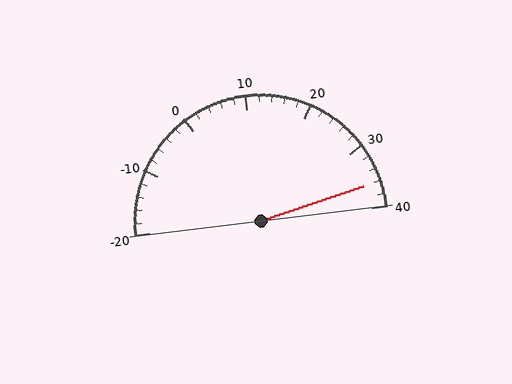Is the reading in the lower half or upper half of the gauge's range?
The reading is in the upper half of the range (-20 to 40).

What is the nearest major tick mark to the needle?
The nearest major tick mark is 40.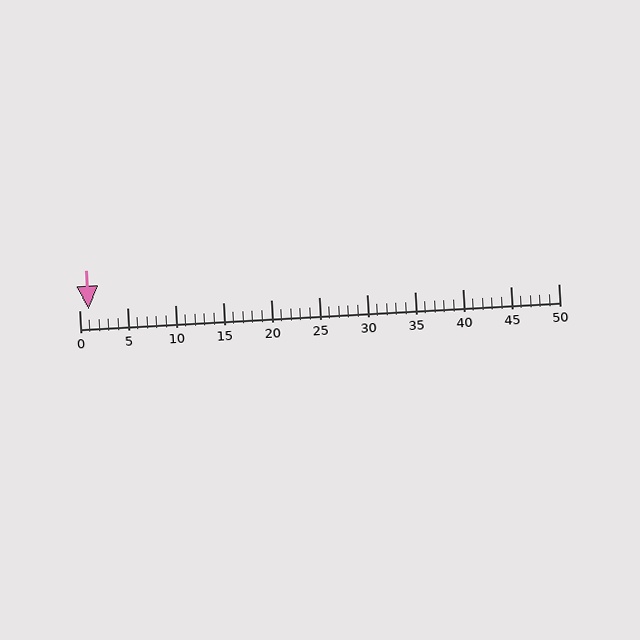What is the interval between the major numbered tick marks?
The major tick marks are spaced 5 units apart.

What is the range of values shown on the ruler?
The ruler shows values from 0 to 50.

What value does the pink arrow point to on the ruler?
The pink arrow points to approximately 1.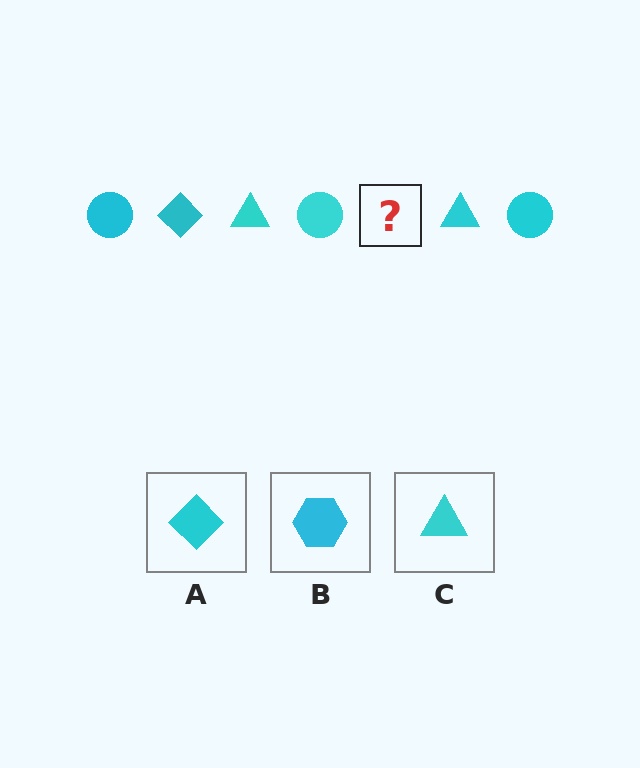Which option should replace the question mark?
Option A.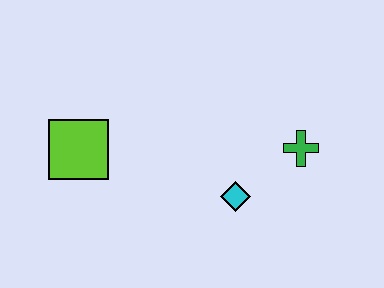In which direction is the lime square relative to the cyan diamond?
The lime square is to the left of the cyan diamond.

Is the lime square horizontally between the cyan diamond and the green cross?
No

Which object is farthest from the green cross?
The lime square is farthest from the green cross.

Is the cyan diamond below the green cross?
Yes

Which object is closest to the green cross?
The cyan diamond is closest to the green cross.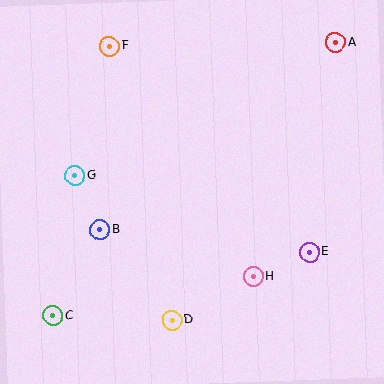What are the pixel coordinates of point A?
Point A is at (336, 42).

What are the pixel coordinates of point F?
Point F is at (109, 46).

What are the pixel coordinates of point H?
Point H is at (253, 276).